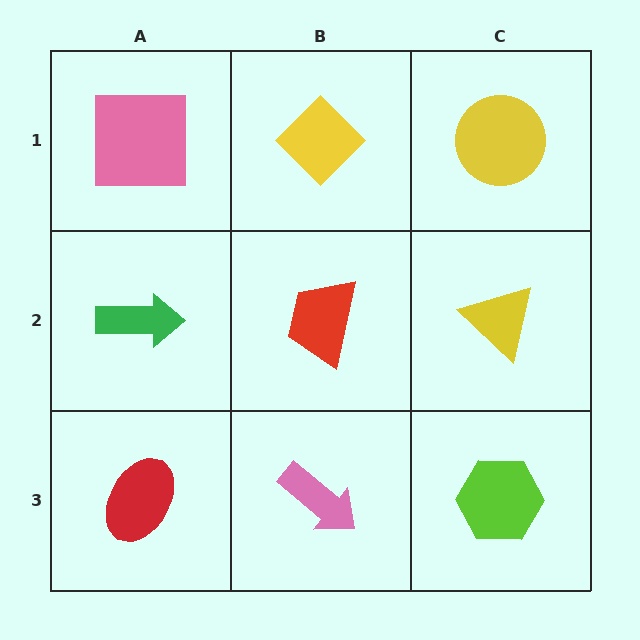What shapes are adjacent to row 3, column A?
A green arrow (row 2, column A), a pink arrow (row 3, column B).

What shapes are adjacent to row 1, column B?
A red trapezoid (row 2, column B), a pink square (row 1, column A), a yellow circle (row 1, column C).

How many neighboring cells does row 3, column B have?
3.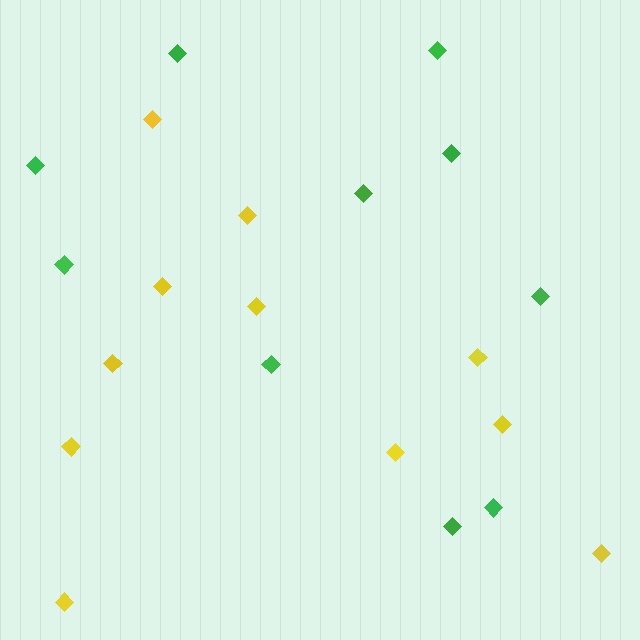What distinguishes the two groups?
There are 2 groups: one group of green diamonds (10) and one group of yellow diamonds (11).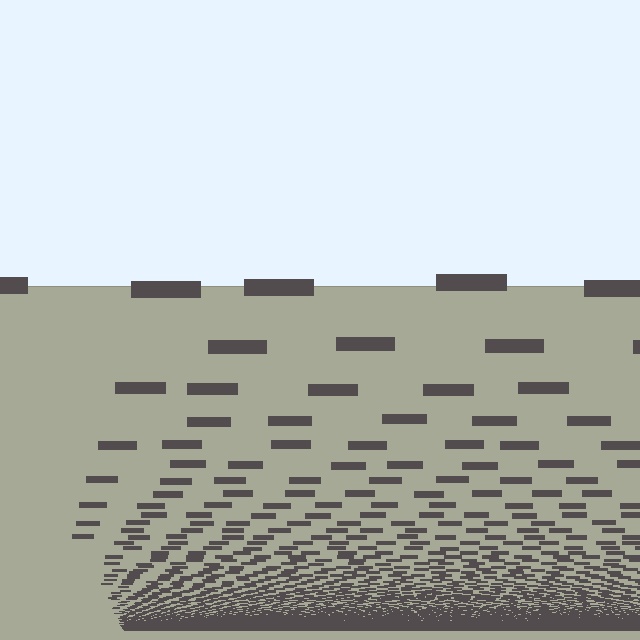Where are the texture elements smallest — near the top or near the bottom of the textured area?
Near the bottom.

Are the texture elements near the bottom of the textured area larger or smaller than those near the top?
Smaller. The gradient is inverted — elements near the bottom are smaller and denser.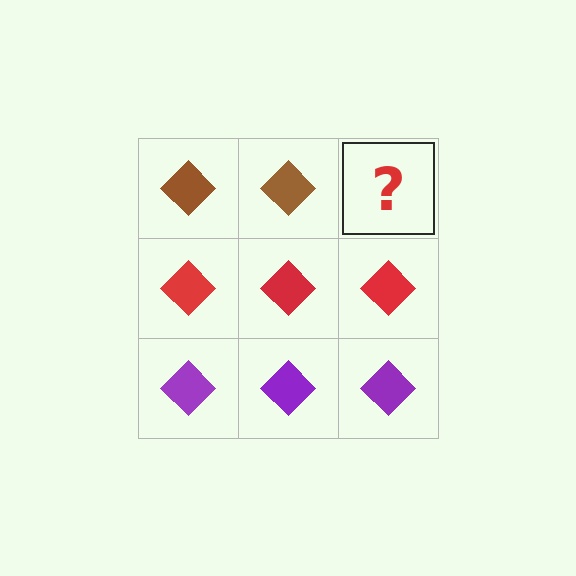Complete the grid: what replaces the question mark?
The question mark should be replaced with a brown diamond.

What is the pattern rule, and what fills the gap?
The rule is that each row has a consistent color. The gap should be filled with a brown diamond.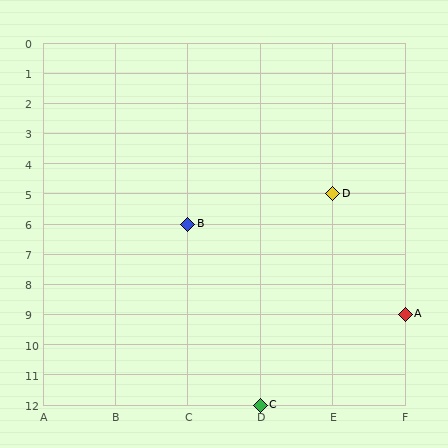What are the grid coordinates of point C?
Point C is at grid coordinates (D, 12).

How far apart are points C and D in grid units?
Points C and D are 1 column and 7 rows apart (about 7.1 grid units diagonally).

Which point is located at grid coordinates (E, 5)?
Point D is at (E, 5).